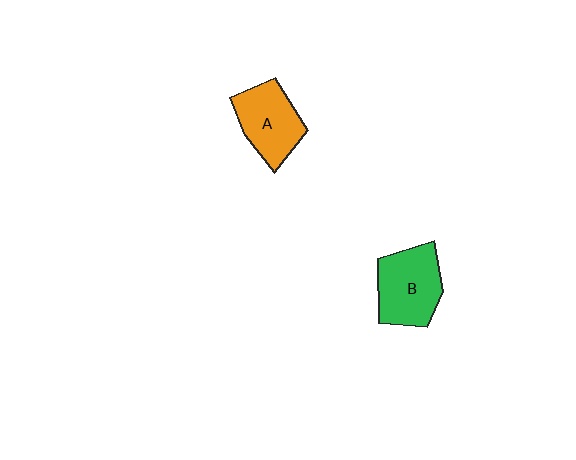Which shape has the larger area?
Shape B (green).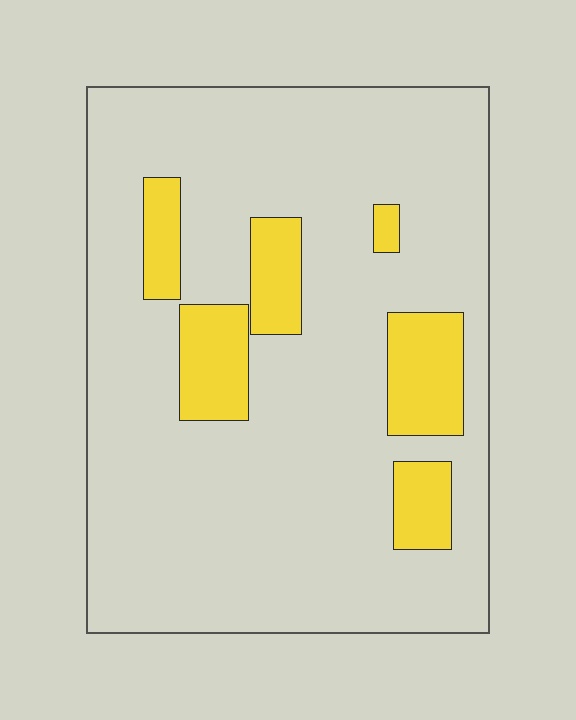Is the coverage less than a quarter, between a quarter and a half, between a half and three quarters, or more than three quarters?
Less than a quarter.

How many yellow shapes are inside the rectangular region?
6.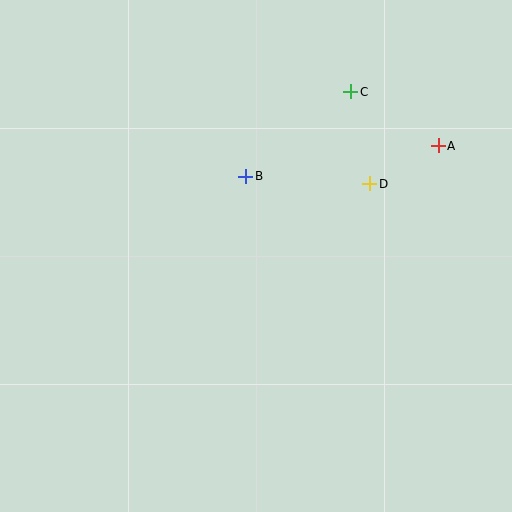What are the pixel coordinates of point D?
Point D is at (370, 184).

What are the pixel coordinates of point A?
Point A is at (438, 146).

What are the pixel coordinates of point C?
Point C is at (351, 92).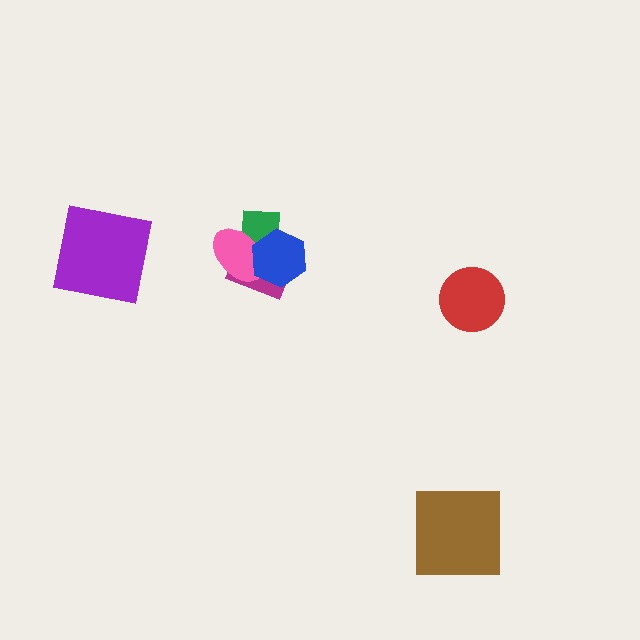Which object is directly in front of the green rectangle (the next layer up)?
The pink ellipse is directly in front of the green rectangle.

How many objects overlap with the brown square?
0 objects overlap with the brown square.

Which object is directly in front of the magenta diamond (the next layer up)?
The green rectangle is directly in front of the magenta diamond.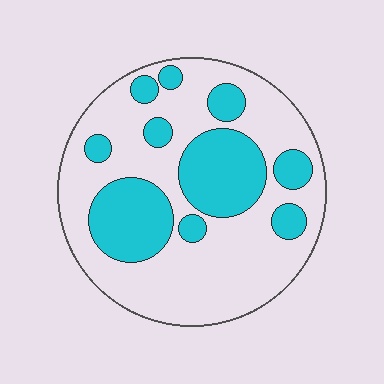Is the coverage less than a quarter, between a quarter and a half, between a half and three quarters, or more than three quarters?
Between a quarter and a half.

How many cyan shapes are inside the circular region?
10.